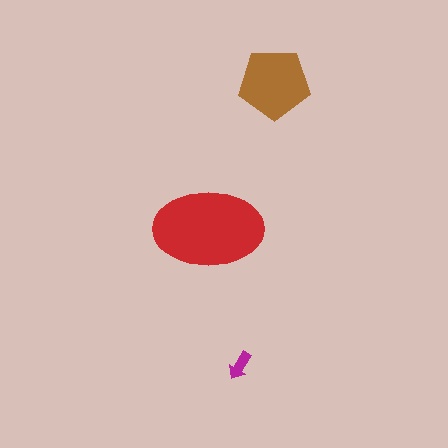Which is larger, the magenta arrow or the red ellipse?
The red ellipse.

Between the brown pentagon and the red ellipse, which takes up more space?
The red ellipse.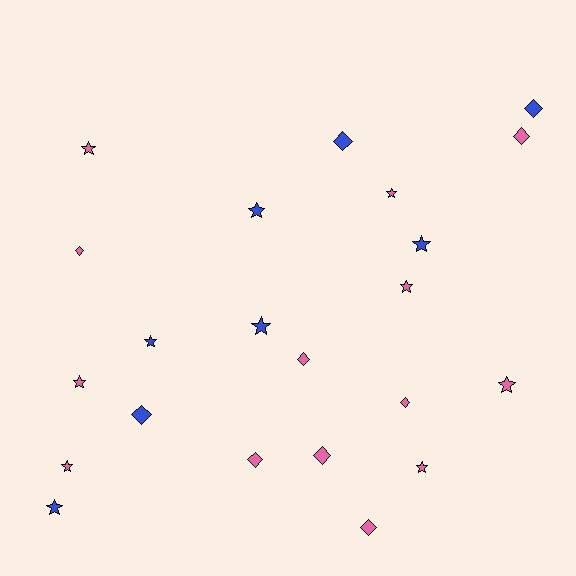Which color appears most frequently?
Pink, with 14 objects.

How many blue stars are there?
There are 5 blue stars.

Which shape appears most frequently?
Star, with 12 objects.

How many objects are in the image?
There are 22 objects.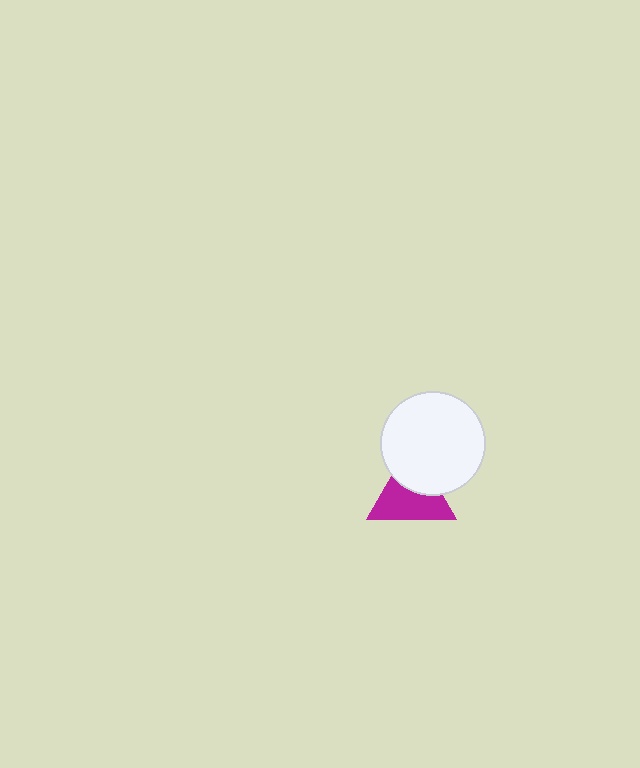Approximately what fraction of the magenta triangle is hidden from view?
Roughly 39% of the magenta triangle is hidden behind the white circle.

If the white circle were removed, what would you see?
You would see the complete magenta triangle.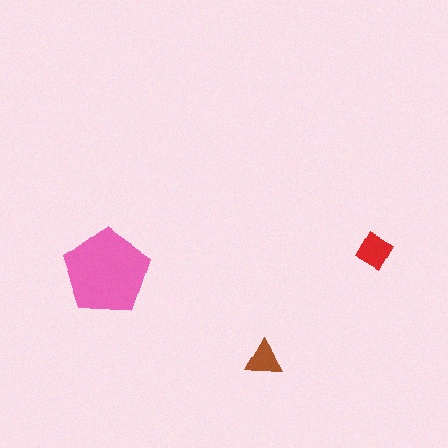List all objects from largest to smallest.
The pink pentagon, the red diamond, the brown triangle.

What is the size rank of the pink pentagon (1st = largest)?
1st.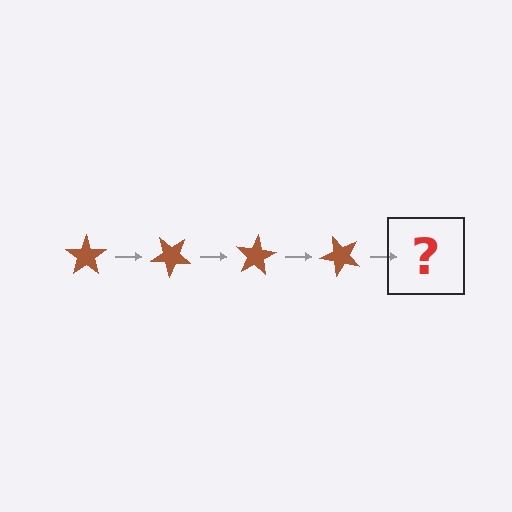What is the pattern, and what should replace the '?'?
The pattern is that the star rotates 40 degrees each step. The '?' should be a brown star rotated 160 degrees.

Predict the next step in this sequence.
The next step is a brown star rotated 160 degrees.